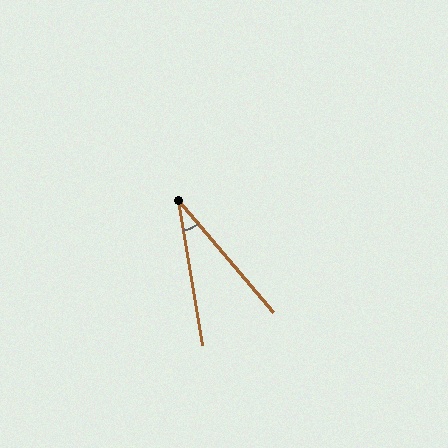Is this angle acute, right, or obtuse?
It is acute.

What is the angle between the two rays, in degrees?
Approximately 31 degrees.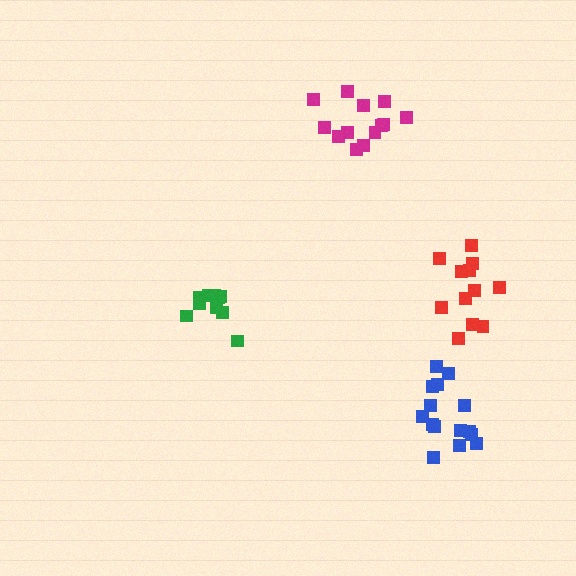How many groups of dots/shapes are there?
There are 4 groups.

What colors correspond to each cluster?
The clusters are colored: green, red, magenta, blue.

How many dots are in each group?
Group 1: 10 dots, Group 2: 12 dots, Group 3: 13 dots, Group 4: 15 dots (50 total).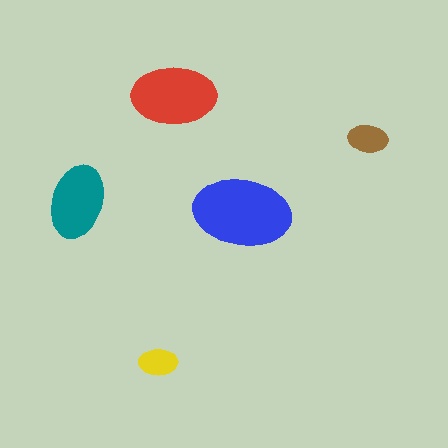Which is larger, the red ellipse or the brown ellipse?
The red one.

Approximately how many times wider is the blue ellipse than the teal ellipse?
About 1.5 times wider.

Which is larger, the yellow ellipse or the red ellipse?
The red one.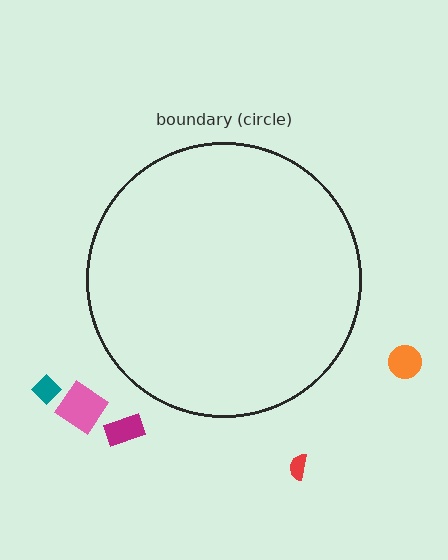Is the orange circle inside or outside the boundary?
Outside.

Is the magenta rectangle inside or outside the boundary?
Outside.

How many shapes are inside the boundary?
0 inside, 5 outside.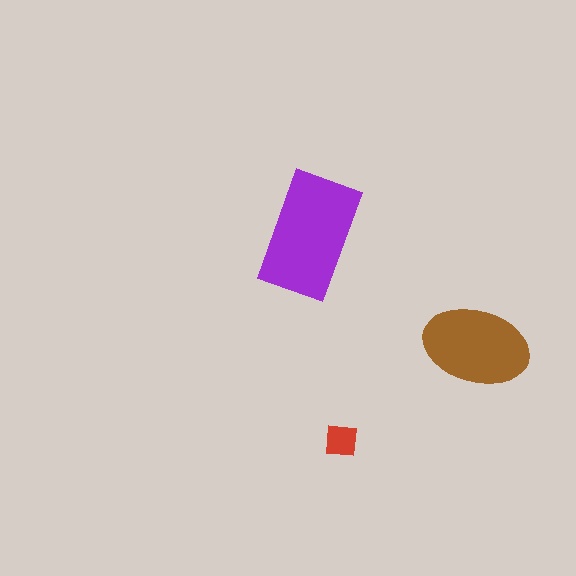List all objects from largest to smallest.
The purple rectangle, the brown ellipse, the red square.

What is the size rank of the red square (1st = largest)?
3rd.